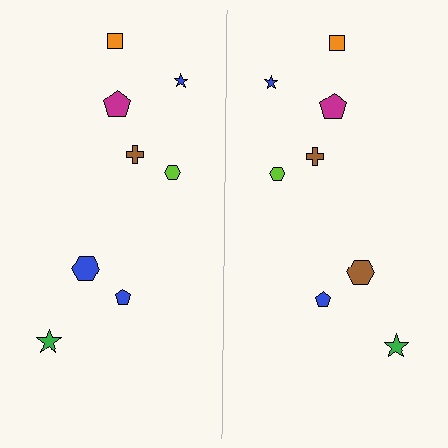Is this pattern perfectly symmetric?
No, the pattern is not perfectly symmetric. The brown hexagon on the right side breaks the symmetry — its mirror counterpart is blue.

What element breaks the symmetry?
The brown hexagon on the right side breaks the symmetry — its mirror counterpart is blue.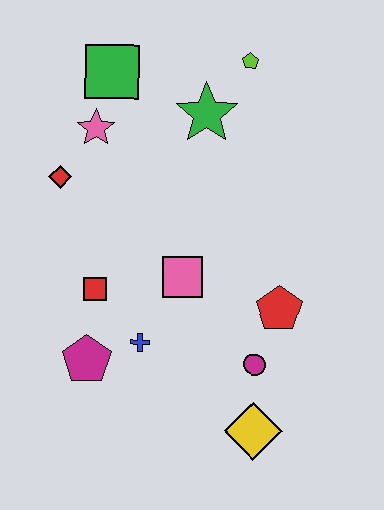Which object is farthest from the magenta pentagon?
The lime pentagon is farthest from the magenta pentagon.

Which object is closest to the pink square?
The blue cross is closest to the pink square.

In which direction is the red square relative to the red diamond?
The red square is below the red diamond.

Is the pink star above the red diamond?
Yes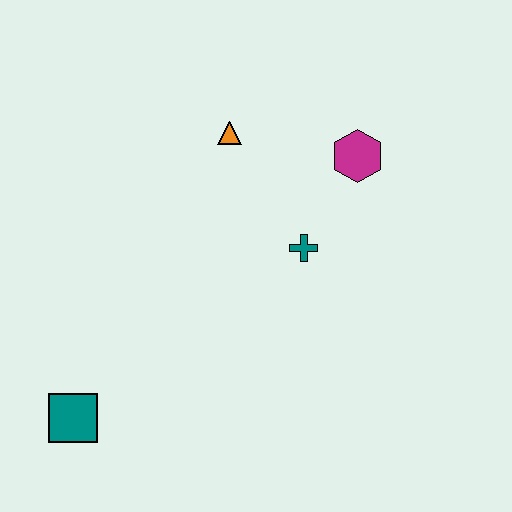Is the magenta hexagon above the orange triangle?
No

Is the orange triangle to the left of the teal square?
No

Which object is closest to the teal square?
The teal cross is closest to the teal square.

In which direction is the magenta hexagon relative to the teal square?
The magenta hexagon is to the right of the teal square.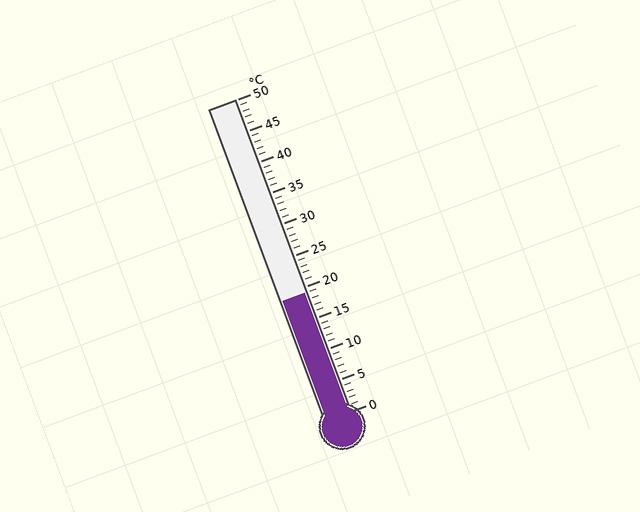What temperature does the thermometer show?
The thermometer shows approximately 19°C.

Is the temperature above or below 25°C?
The temperature is below 25°C.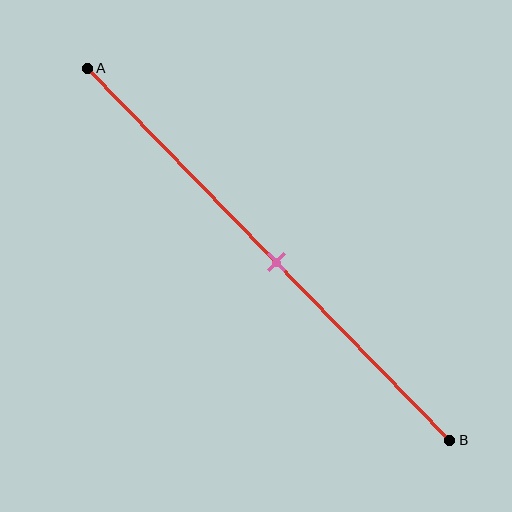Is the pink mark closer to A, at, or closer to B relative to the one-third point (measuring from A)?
The pink mark is closer to point B than the one-third point of segment AB.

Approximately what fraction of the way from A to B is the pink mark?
The pink mark is approximately 50% of the way from A to B.